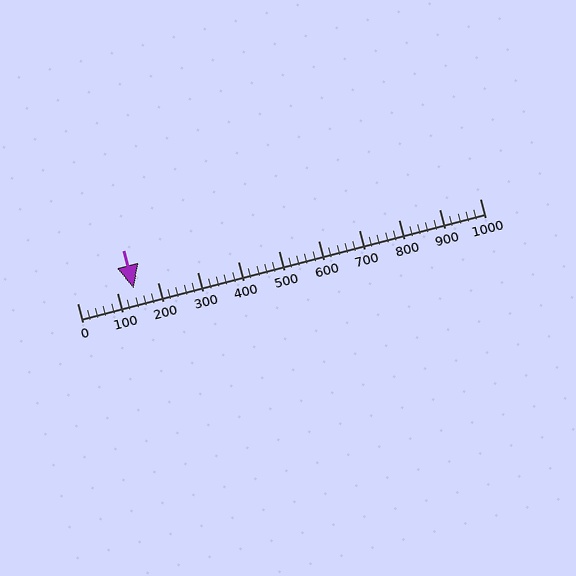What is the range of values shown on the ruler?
The ruler shows values from 0 to 1000.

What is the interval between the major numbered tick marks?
The major tick marks are spaced 100 units apart.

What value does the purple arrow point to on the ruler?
The purple arrow points to approximately 140.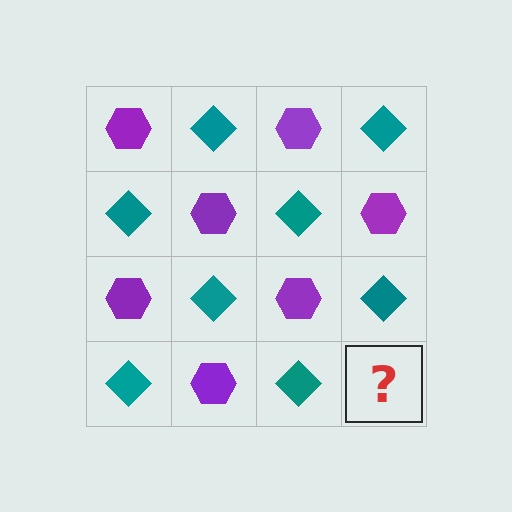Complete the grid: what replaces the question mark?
The question mark should be replaced with a purple hexagon.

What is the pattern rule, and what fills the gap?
The rule is that it alternates purple hexagon and teal diamond in a checkerboard pattern. The gap should be filled with a purple hexagon.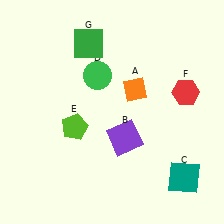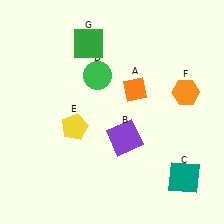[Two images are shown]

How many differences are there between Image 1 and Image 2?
There are 2 differences between the two images.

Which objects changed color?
E changed from lime to yellow. F changed from red to orange.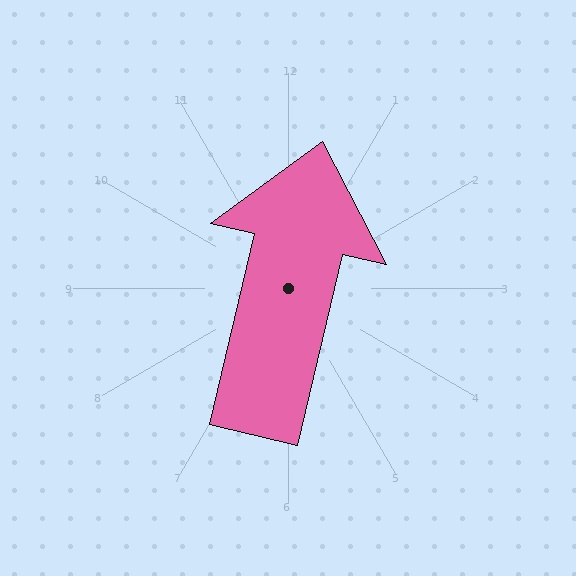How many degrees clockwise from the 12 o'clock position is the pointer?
Approximately 13 degrees.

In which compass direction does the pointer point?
North.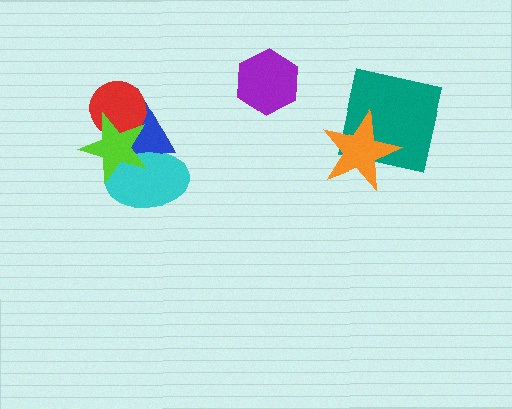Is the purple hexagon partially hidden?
No, no other shape covers it.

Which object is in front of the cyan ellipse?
The lime star is in front of the cyan ellipse.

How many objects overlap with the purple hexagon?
0 objects overlap with the purple hexagon.